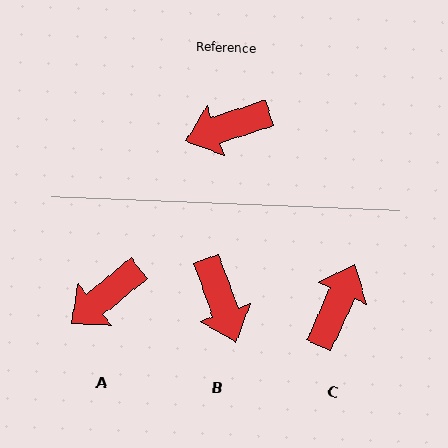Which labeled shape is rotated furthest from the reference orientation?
C, about 133 degrees away.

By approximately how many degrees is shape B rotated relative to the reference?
Approximately 91 degrees counter-clockwise.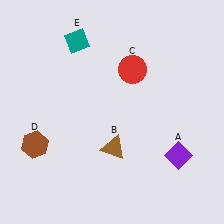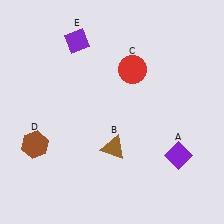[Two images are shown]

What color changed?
The diamond (E) changed from teal in Image 1 to purple in Image 2.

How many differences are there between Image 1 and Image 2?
There is 1 difference between the two images.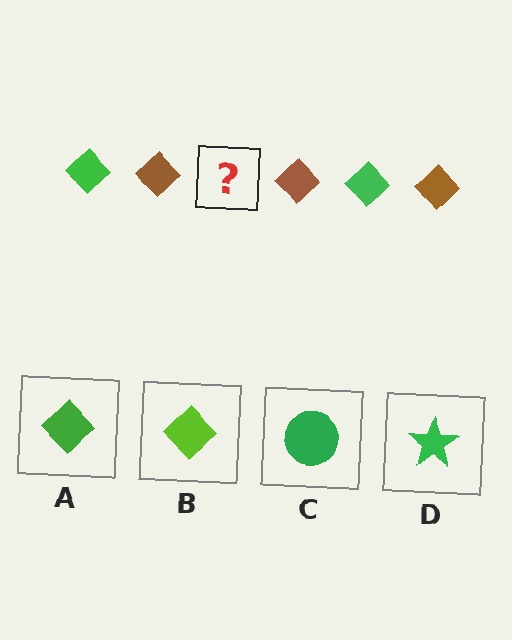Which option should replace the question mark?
Option A.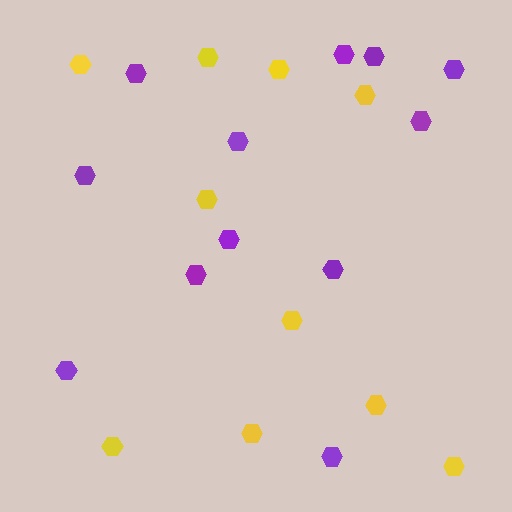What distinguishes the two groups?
There are 2 groups: one group of purple hexagons (12) and one group of yellow hexagons (10).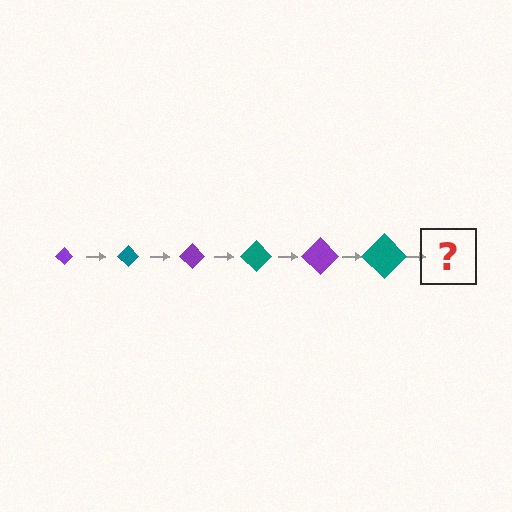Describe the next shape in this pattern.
It should be a purple diamond, larger than the previous one.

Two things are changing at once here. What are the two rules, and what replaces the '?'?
The two rules are that the diamond grows larger each step and the color cycles through purple and teal. The '?' should be a purple diamond, larger than the previous one.